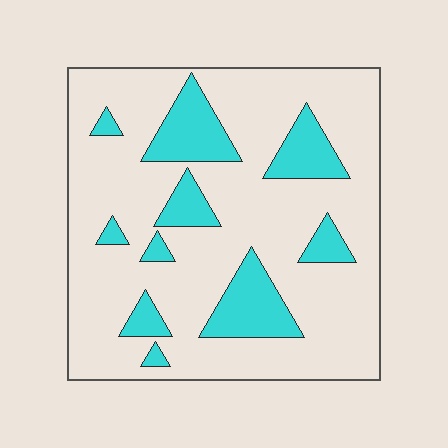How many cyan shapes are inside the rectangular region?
10.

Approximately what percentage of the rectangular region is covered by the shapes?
Approximately 20%.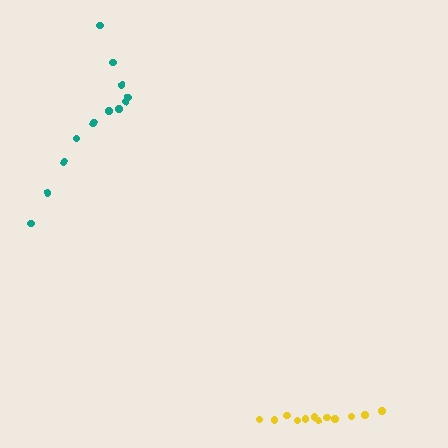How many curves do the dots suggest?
There are 2 distinct paths.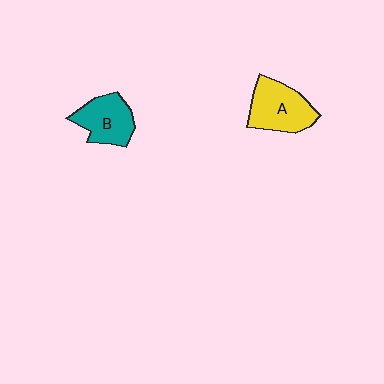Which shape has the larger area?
Shape A (yellow).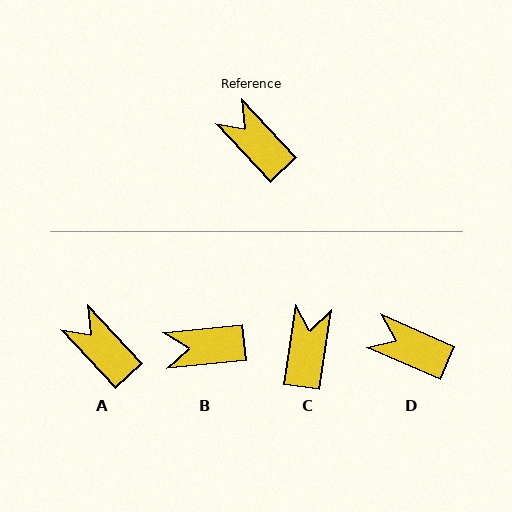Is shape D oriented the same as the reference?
No, it is off by about 23 degrees.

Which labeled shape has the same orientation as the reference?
A.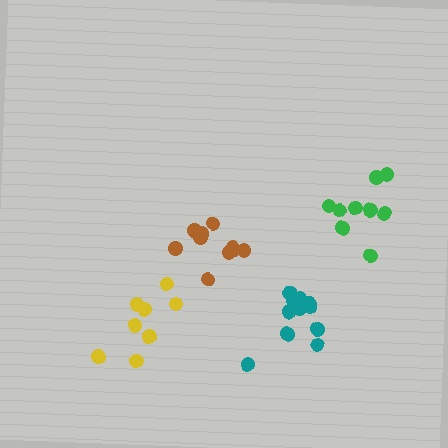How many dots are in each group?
Group 1: 9 dots, Group 2: 8 dots, Group 3: 10 dots, Group 4: 11 dots (38 total).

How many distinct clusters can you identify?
There are 4 distinct clusters.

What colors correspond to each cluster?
The clusters are colored: green, yellow, brown, teal.